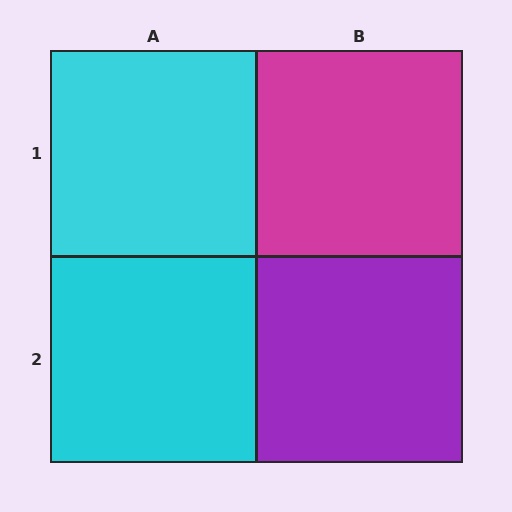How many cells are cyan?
2 cells are cyan.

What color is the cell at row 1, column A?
Cyan.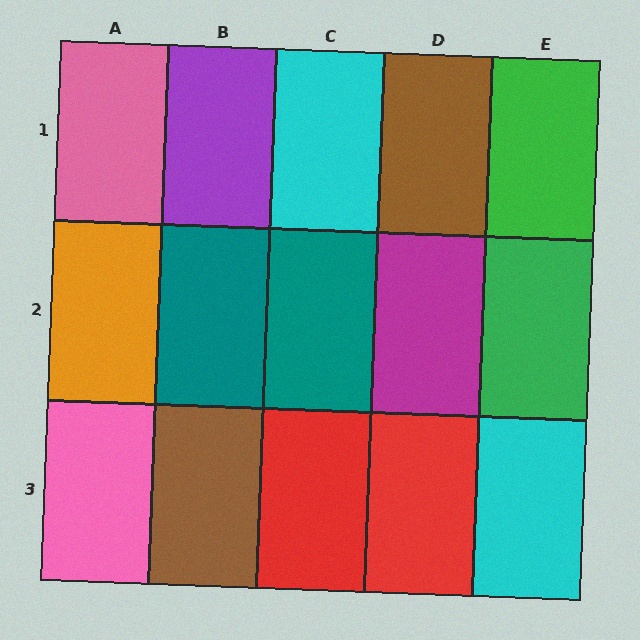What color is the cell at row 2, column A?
Orange.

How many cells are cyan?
2 cells are cyan.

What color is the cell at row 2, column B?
Teal.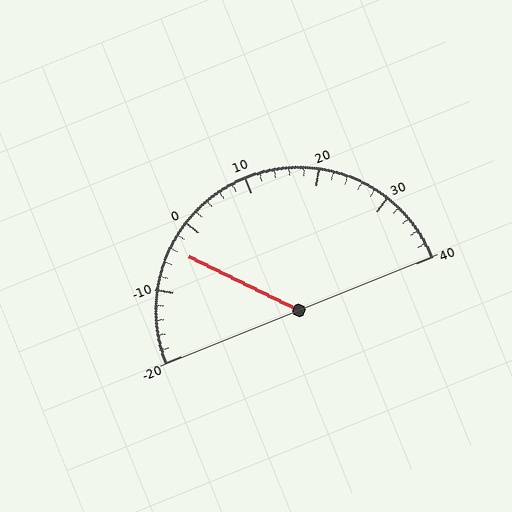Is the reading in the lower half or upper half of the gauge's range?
The reading is in the lower half of the range (-20 to 40).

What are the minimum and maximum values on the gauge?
The gauge ranges from -20 to 40.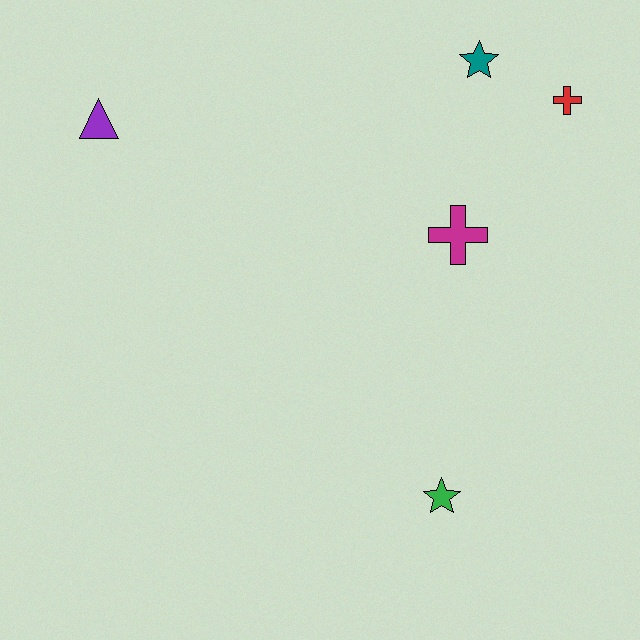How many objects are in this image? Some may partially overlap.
There are 5 objects.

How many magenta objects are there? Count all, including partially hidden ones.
There is 1 magenta object.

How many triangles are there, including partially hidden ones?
There is 1 triangle.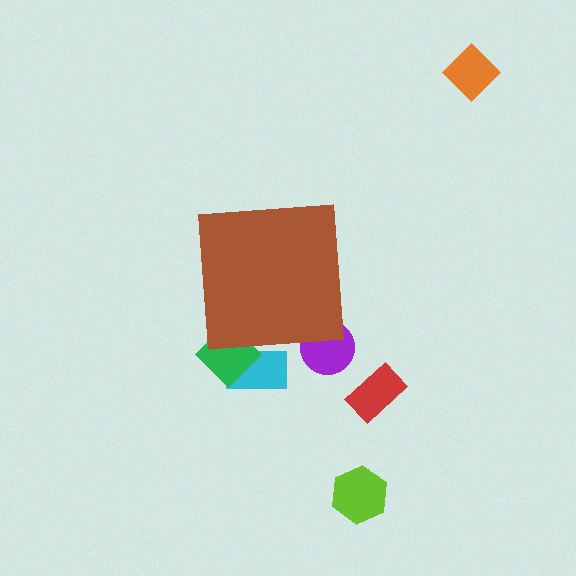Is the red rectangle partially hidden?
No, the red rectangle is fully visible.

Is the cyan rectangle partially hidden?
Yes, the cyan rectangle is partially hidden behind the brown square.